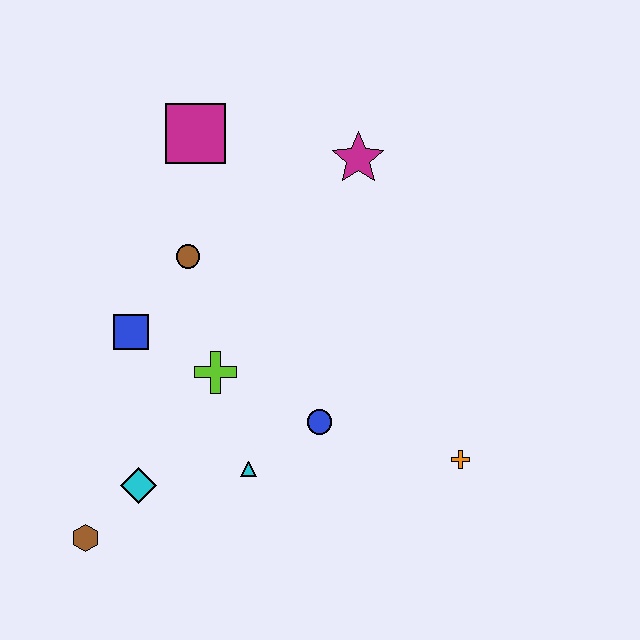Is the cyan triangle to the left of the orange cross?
Yes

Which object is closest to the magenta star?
The magenta square is closest to the magenta star.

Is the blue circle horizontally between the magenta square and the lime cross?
No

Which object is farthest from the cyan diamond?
The magenta star is farthest from the cyan diamond.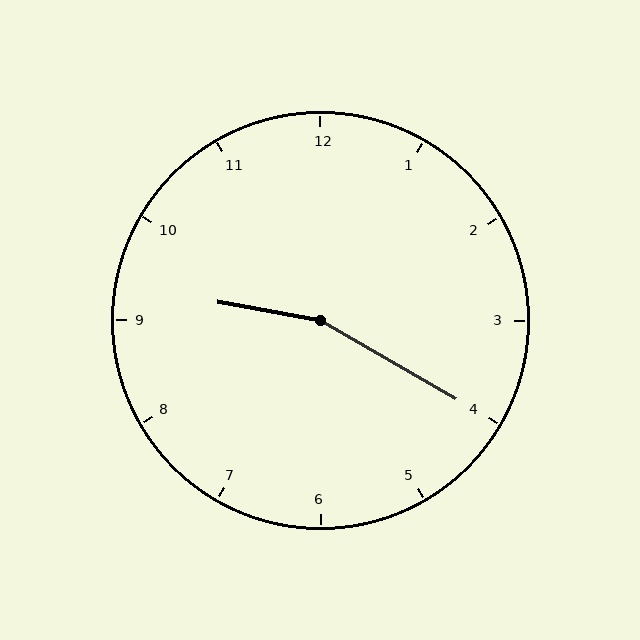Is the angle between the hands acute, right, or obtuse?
It is obtuse.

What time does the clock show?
9:20.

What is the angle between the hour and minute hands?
Approximately 160 degrees.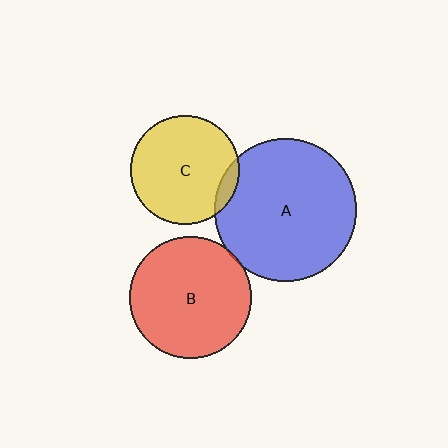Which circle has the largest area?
Circle A (blue).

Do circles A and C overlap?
Yes.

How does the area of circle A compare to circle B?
Approximately 1.4 times.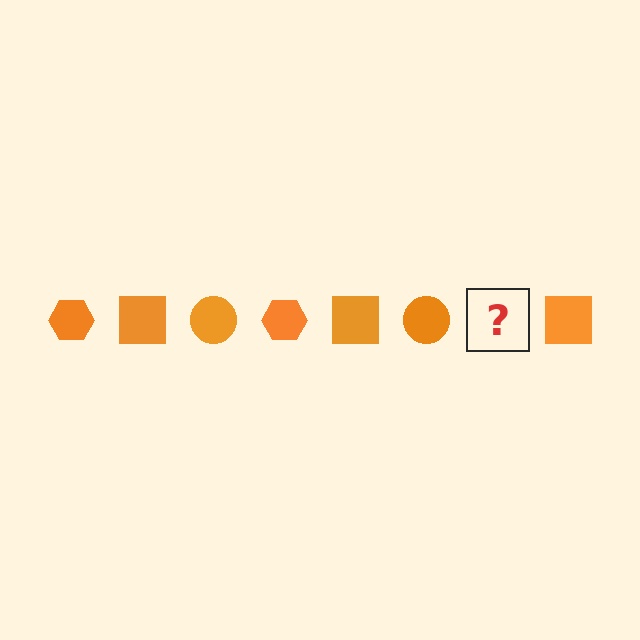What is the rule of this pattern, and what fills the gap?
The rule is that the pattern cycles through hexagon, square, circle shapes in orange. The gap should be filled with an orange hexagon.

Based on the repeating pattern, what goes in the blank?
The blank should be an orange hexagon.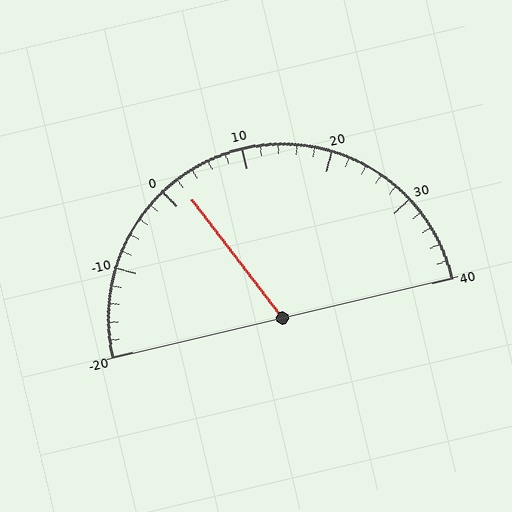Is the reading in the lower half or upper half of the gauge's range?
The reading is in the lower half of the range (-20 to 40).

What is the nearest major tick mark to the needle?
The nearest major tick mark is 0.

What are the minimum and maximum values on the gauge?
The gauge ranges from -20 to 40.